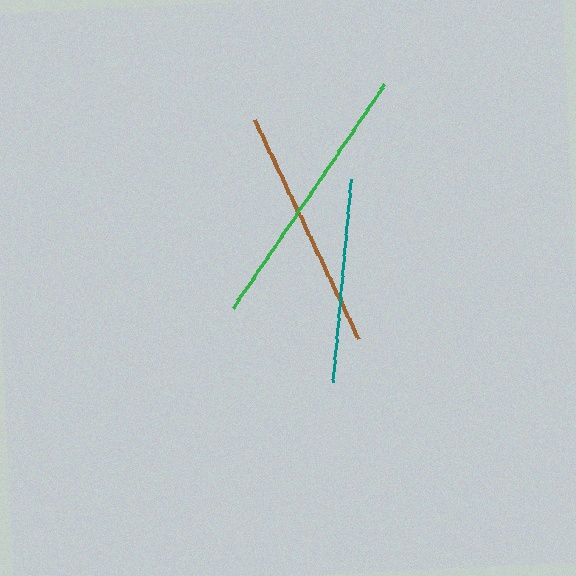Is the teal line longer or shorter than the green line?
The green line is longer than the teal line.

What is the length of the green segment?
The green segment is approximately 269 pixels long.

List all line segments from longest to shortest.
From longest to shortest: green, brown, teal.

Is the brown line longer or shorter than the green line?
The green line is longer than the brown line.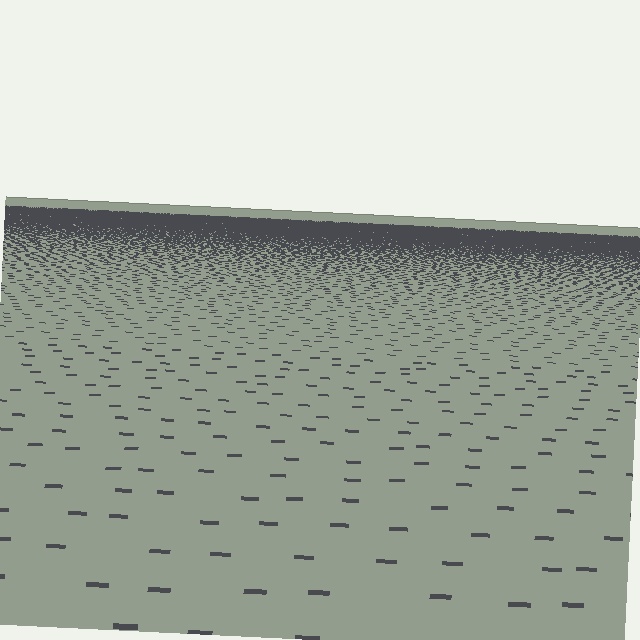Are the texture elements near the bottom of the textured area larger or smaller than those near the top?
Larger. Near the bottom, elements are closer to the viewer and appear at a bigger on-screen size.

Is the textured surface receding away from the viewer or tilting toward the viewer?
The surface is receding away from the viewer. Texture elements get smaller and denser toward the top.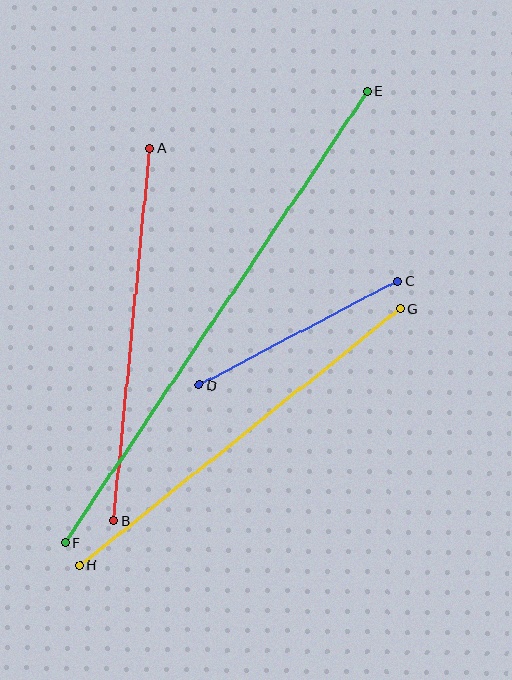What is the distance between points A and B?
The distance is approximately 374 pixels.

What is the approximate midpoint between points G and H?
The midpoint is at approximately (240, 437) pixels.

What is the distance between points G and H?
The distance is approximately 411 pixels.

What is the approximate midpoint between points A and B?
The midpoint is at approximately (132, 334) pixels.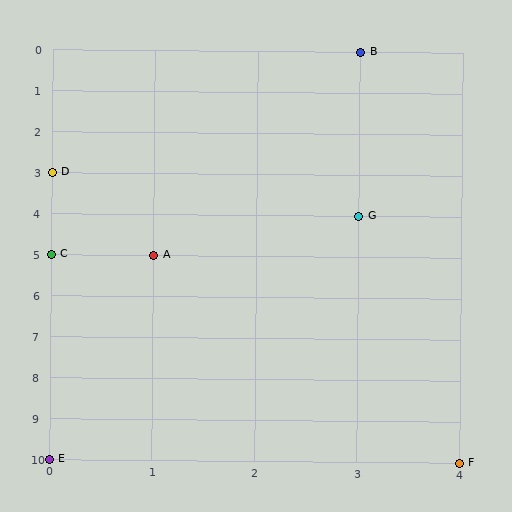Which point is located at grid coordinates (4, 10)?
Point F is at (4, 10).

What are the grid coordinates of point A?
Point A is at grid coordinates (1, 5).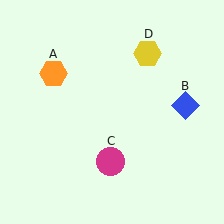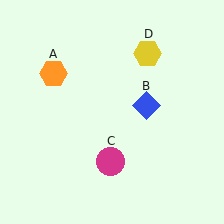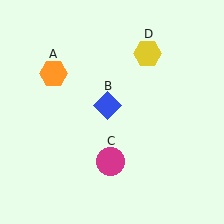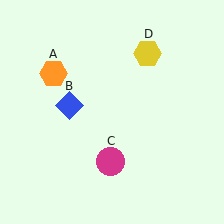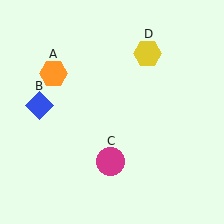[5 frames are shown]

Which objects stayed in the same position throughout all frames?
Orange hexagon (object A) and magenta circle (object C) and yellow hexagon (object D) remained stationary.